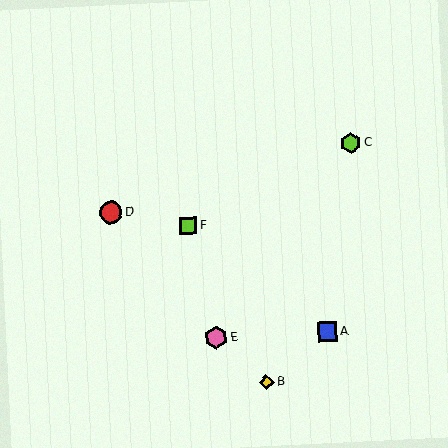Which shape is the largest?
The red circle (labeled D) is the largest.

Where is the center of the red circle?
The center of the red circle is at (111, 213).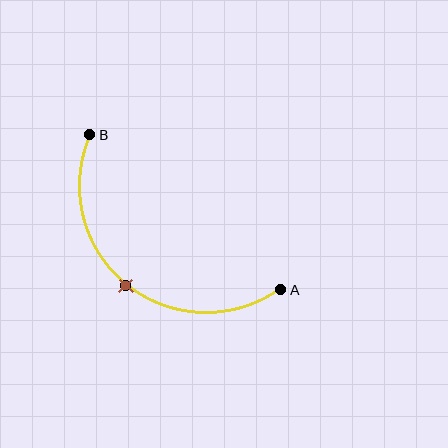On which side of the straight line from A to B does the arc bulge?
The arc bulges below and to the left of the straight line connecting A and B.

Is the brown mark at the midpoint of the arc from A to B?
Yes. The brown mark lies on the arc at equal arc-length from both A and B — it is the arc midpoint.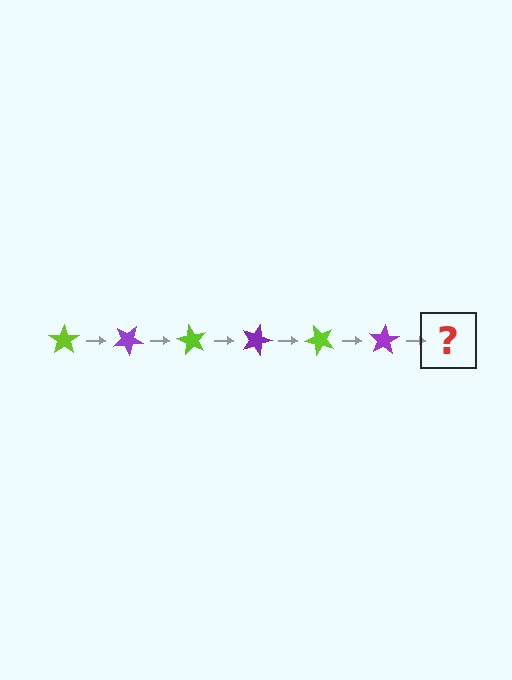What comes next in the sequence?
The next element should be a lime star, rotated 180 degrees from the start.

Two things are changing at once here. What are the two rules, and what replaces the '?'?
The two rules are that it rotates 30 degrees each step and the color cycles through lime and purple. The '?' should be a lime star, rotated 180 degrees from the start.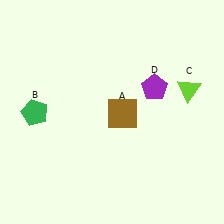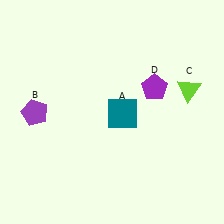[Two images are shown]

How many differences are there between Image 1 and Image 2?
There are 2 differences between the two images.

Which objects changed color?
A changed from brown to teal. B changed from green to purple.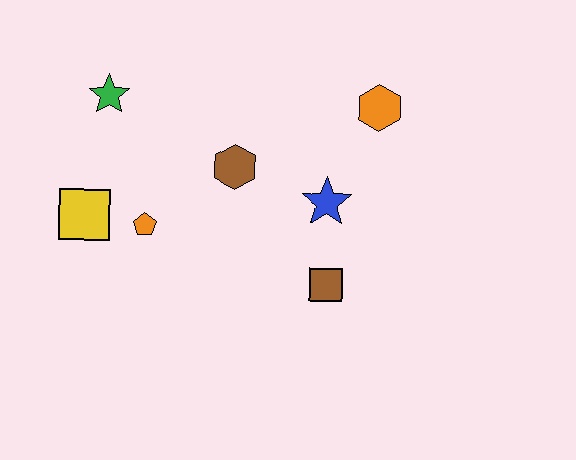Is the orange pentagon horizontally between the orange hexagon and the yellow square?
Yes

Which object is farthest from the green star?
The brown square is farthest from the green star.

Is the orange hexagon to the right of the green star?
Yes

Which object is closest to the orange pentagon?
The yellow square is closest to the orange pentagon.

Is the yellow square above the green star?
No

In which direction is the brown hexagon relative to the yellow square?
The brown hexagon is to the right of the yellow square.